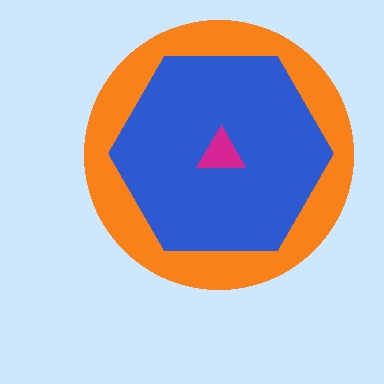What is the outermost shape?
The orange circle.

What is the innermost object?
The magenta triangle.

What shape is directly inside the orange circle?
The blue hexagon.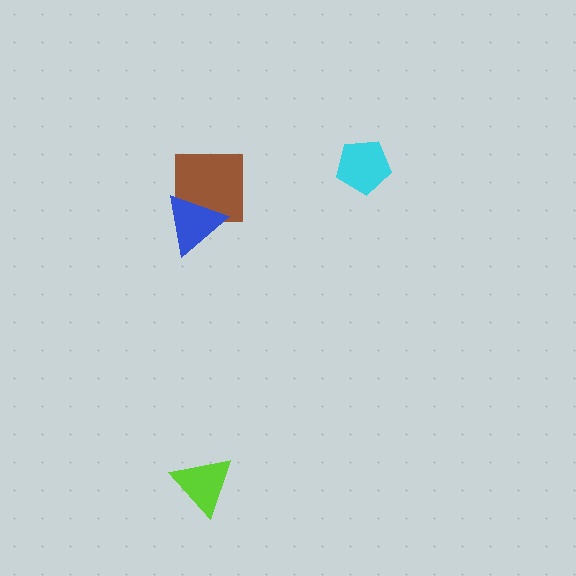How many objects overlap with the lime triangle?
0 objects overlap with the lime triangle.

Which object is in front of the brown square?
The blue triangle is in front of the brown square.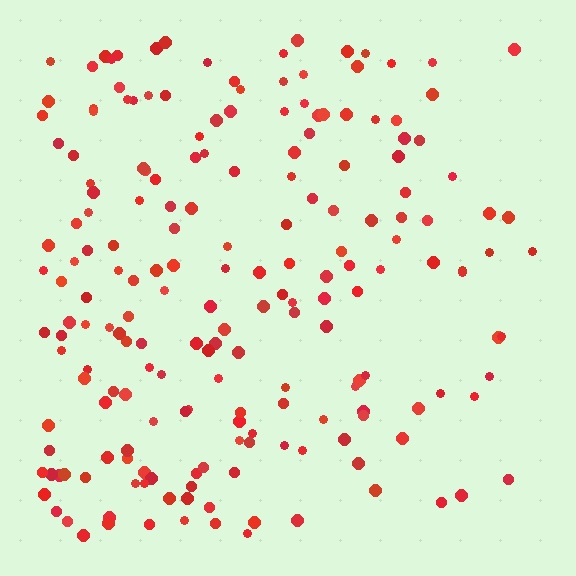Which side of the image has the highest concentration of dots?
The left.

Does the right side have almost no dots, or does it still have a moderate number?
Still a moderate number, just noticeably fewer than the left.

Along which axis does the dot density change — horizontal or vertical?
Horizontal.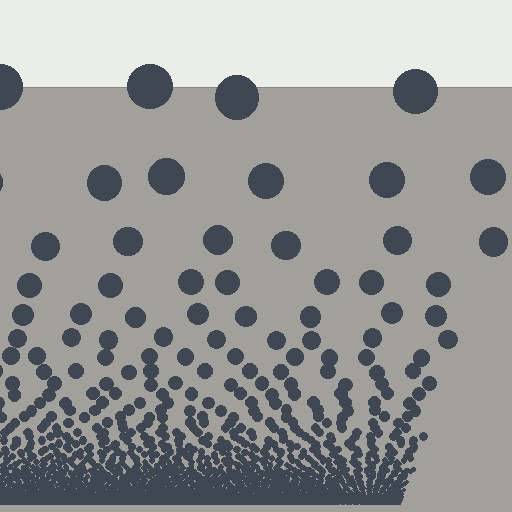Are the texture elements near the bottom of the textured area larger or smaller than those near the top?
Smaller. The gradient is inverted — elements near the bottom are smaller and denser.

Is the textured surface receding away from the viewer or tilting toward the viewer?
The surface appears to tilt toward the viewer. Texture elements get larger and sparser toward the top.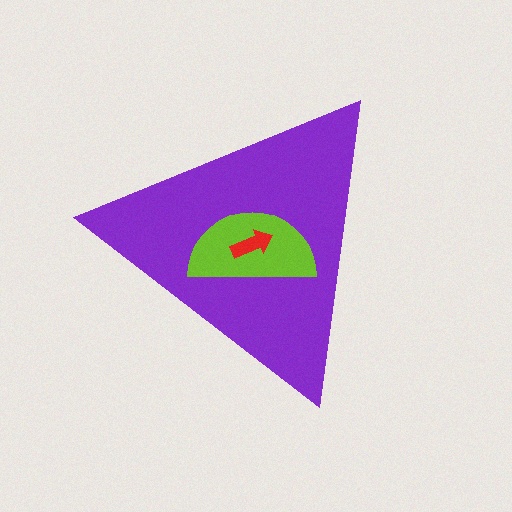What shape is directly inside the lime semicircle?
The red arrow.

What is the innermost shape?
The red arrow.